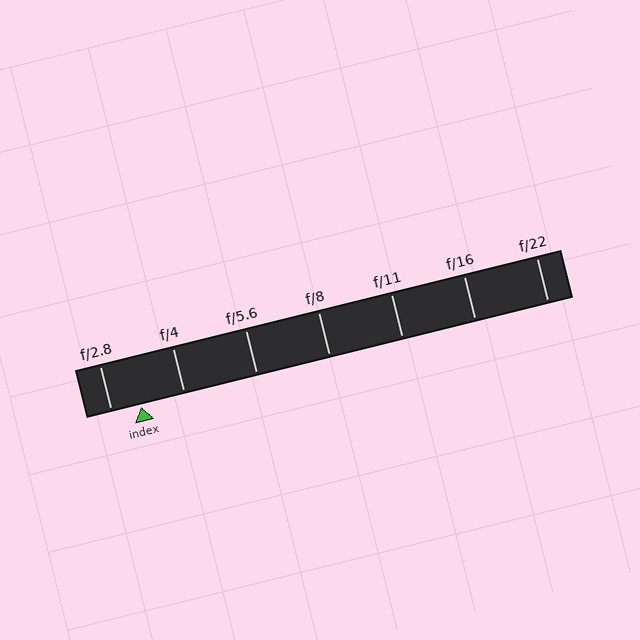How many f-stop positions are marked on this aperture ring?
There are 7 f-stop positions marked.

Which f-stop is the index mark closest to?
The index mark is closest to f/2.8.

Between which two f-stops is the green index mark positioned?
The index mark is between f/2.8 and f/4.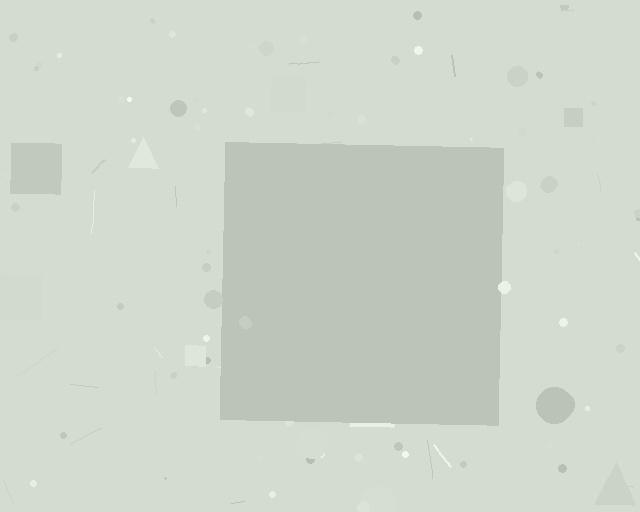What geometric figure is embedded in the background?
A square is embedded in the background.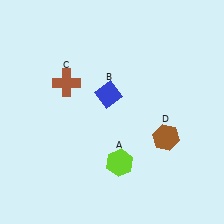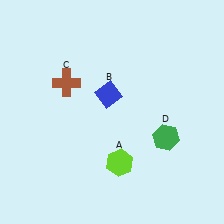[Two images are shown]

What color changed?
The hexagon (D) changed from brown in Image 1 to green in Image 2.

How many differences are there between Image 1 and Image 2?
There is 1 difference between the two images.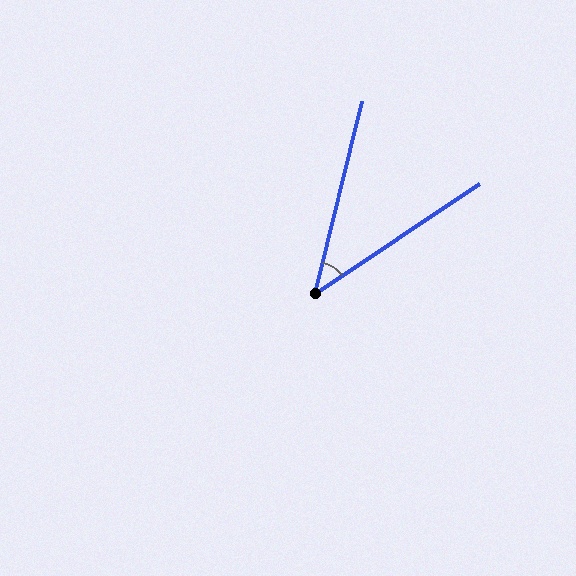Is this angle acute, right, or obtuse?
It is acute.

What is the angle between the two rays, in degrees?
Approximately 42 degrees.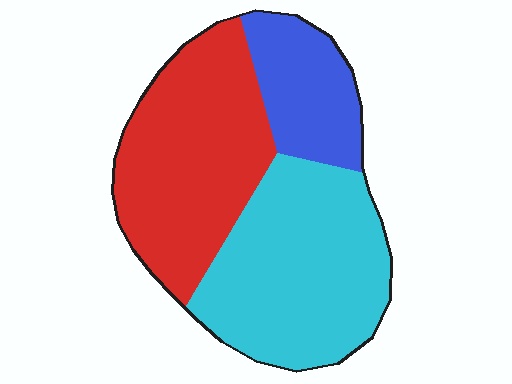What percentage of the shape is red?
Red takes up about two fifths (2/5) of the shape.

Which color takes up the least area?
Blue, at roughly 20%.